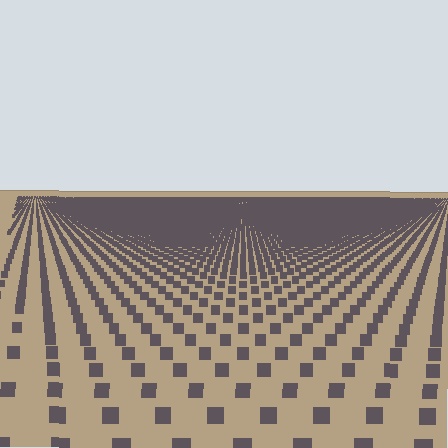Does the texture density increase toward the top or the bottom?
Density increases toward the top.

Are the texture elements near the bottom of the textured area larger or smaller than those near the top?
Larger. Near the bottom, elements are closer to the viewer and appear at a bigger on-screen size.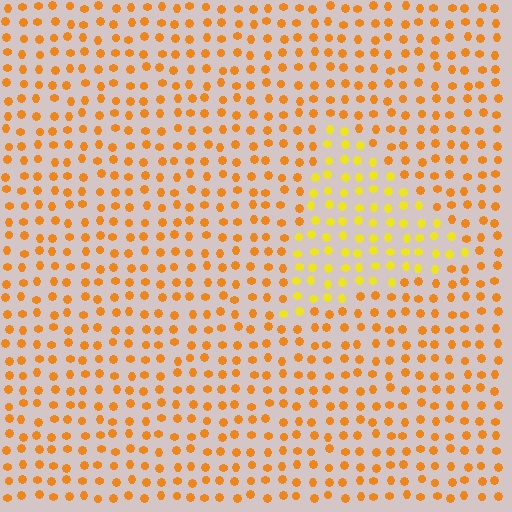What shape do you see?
I see a triangle.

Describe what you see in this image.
The image is filled with small orange elements in a uniform arrangement. A triangle-shaped region is visible where the elements are tinted to a slightly different hue, forming a subtle color boundary.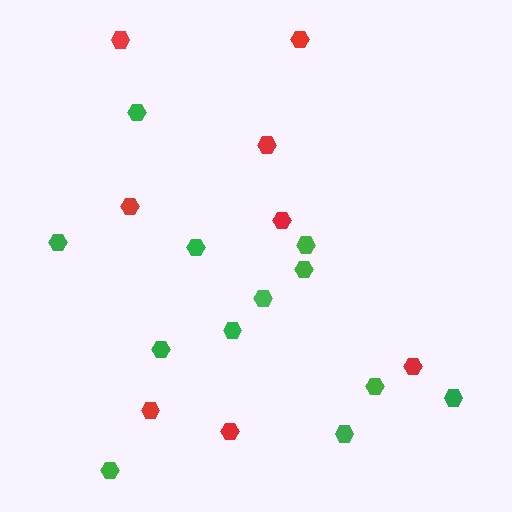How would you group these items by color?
There are 2 groups: one group of green hexagons (12) and one group of red hexagons (8).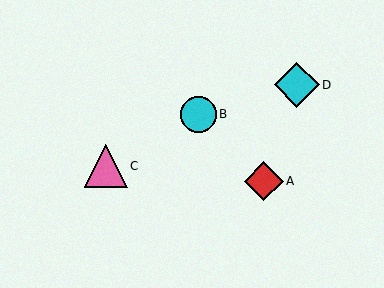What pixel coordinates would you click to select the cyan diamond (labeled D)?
Click at (297, 85) to select the cyan diamond D.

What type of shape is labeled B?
Shape B is a cyan circle.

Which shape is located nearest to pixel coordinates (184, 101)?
The cyan circle (labeled B) at (198, 114) is nearest to that location.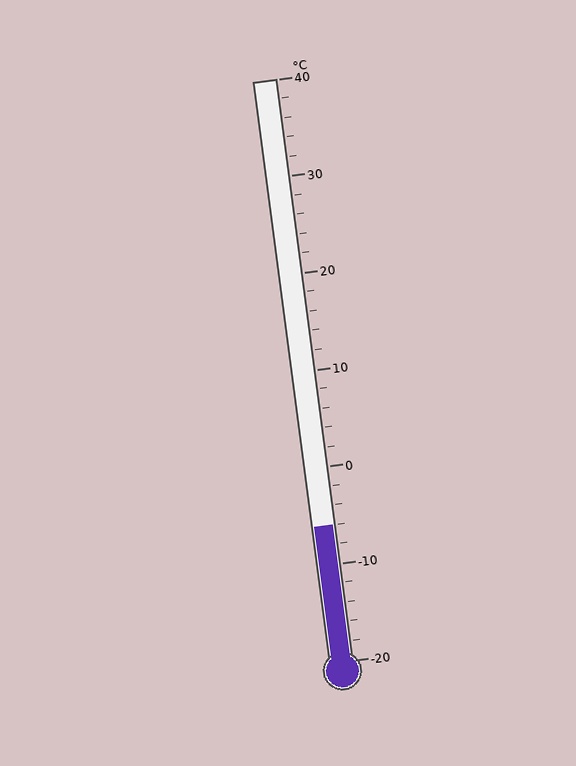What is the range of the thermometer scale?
The thermometer scale ranges from -20°C to 40°C.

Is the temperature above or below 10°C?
The temperature is below 10°C.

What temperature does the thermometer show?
The thermometer shows approximately -6°C.